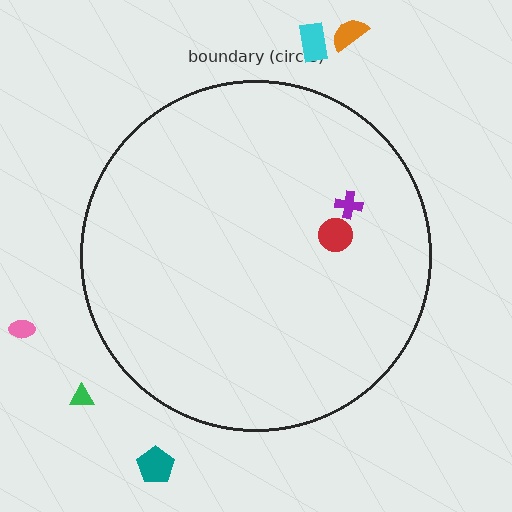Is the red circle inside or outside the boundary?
Inside.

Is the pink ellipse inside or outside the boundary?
Outside.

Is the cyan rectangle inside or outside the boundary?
Outside.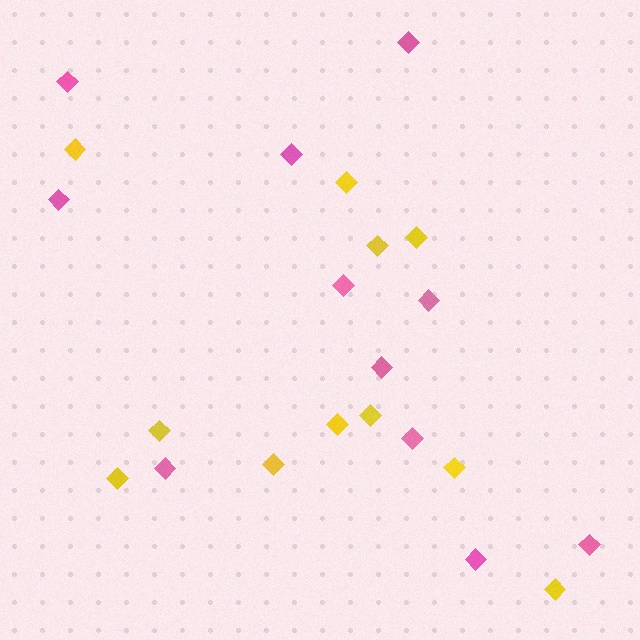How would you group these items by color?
There are 2 groups: one group of yellow diamonds (11) and one group of pink diamonds (11).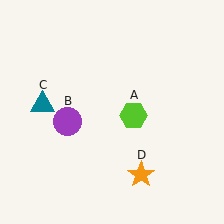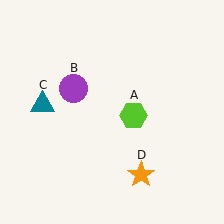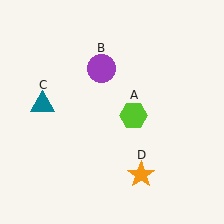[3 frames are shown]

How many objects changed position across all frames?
1 object changed position: purple circle (object B).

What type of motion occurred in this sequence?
The purple circle (object B) rotated clockwise around the center of the scene.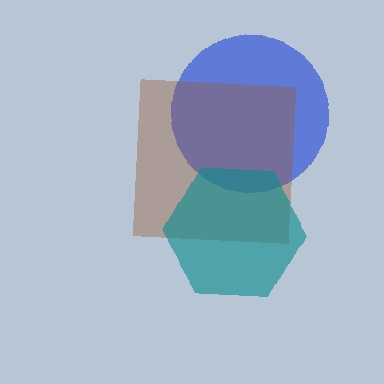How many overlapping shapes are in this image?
There are 3 overlapping shapes in the image.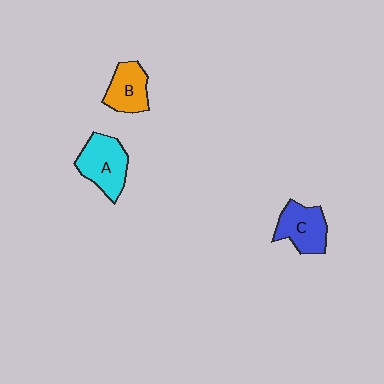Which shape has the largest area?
Shape A (cyan).